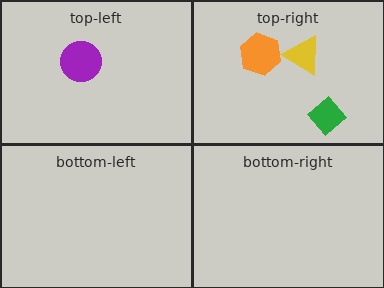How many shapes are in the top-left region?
1.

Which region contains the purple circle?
The top-left region.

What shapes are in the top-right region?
The orange hexagon, the yellow triangle, the green diamond.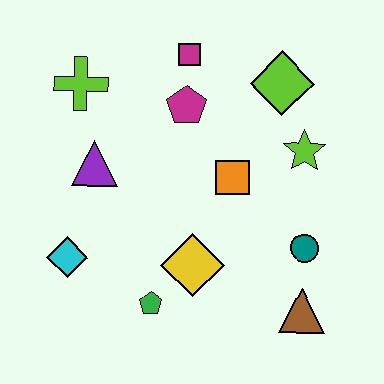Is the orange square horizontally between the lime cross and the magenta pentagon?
No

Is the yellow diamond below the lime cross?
Yes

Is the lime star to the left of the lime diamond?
No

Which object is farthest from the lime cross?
The brown triangle is farthest from the lime cross.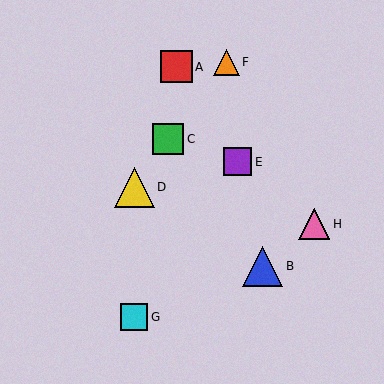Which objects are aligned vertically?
Objects D, G are aligned vertically.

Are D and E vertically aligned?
No, D is at x≈134 and E is at x≈238.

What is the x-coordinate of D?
Object D is at x≈134.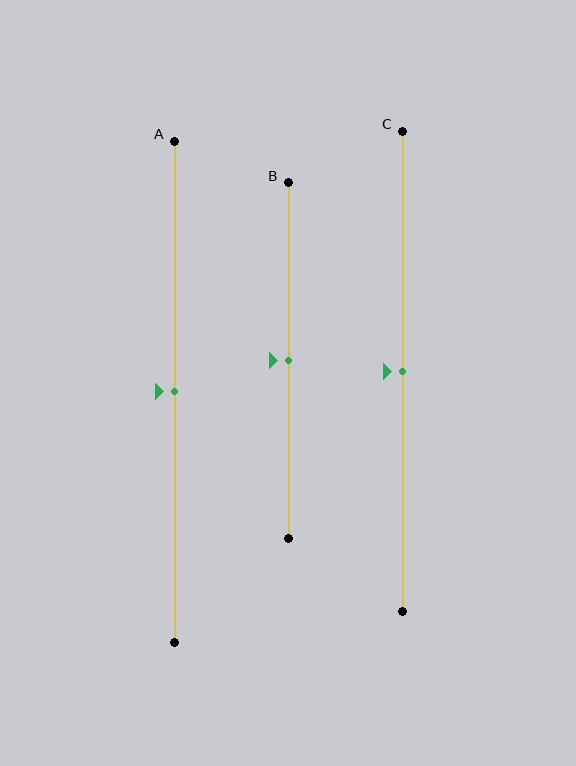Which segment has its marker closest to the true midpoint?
Segment A has its marker closest to the true midpoint.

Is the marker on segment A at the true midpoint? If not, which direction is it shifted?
Yes, the marker on segment A is at the true midpoint.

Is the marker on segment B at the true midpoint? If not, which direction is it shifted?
Yes, the marker on segment B is at the true midpoint.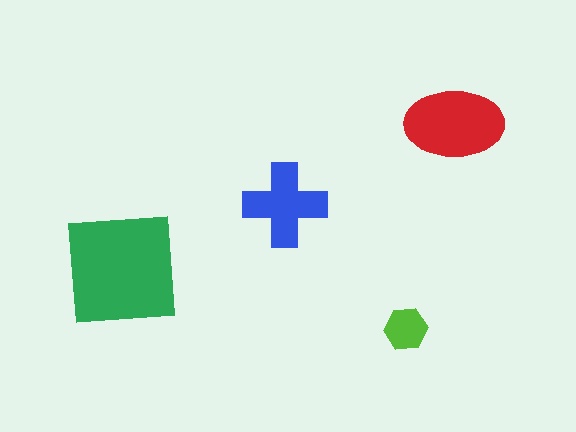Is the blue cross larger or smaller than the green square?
Smaller.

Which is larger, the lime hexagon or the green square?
The green square.